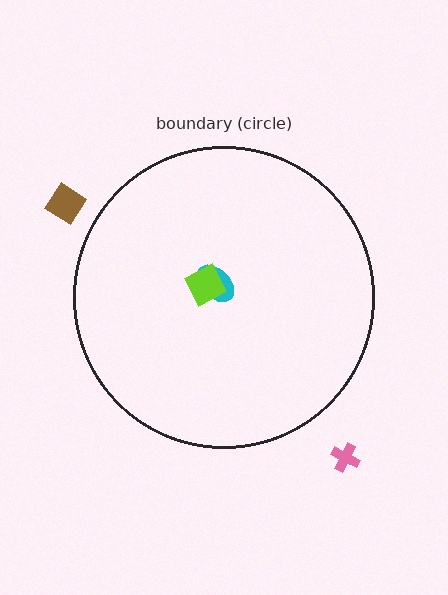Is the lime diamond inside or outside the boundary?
Inside.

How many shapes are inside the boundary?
2 inside, 2 outside.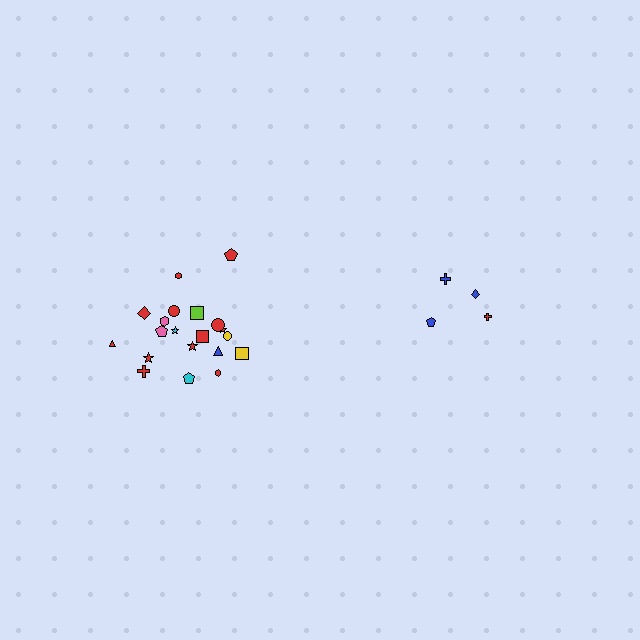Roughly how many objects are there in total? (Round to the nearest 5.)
Roughly 25 objects in total.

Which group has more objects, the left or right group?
The left group.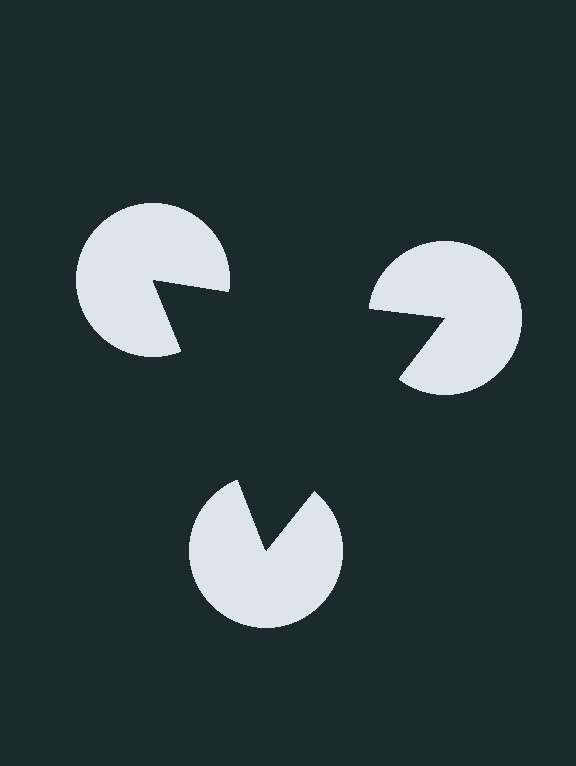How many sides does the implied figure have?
3 sides.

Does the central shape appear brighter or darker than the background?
It typically appears slightly darker than the background, even though no actual brightness change is drawn.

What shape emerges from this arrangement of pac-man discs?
An illusory triangle — its edges are inferred from the aligned wedge cuts in the pac-man discs, not physically drawn.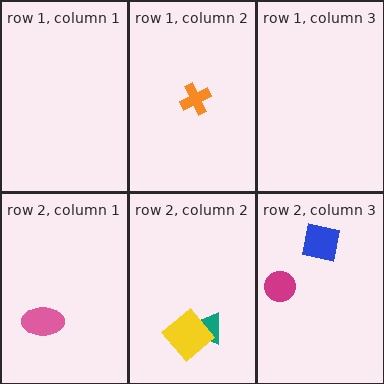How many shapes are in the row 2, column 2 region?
2.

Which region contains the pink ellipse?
The row 2, column 1 region.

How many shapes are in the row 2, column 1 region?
1.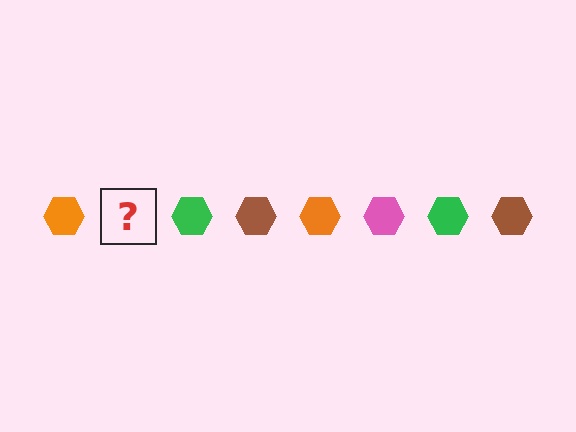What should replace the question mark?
The question mark should be replaced with a pink hexagon.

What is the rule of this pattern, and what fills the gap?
The rule is that the pattern cycles through orange, pink, green, brown hexagons. The gap should be filled with a pink hexagon.